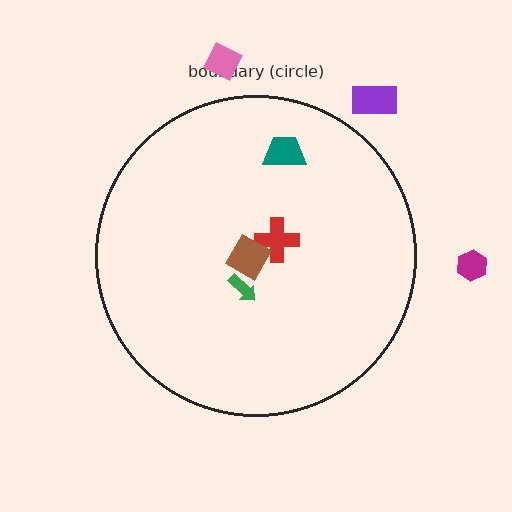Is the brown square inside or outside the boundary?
Inside.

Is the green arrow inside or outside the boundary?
Inside.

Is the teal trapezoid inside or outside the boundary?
Inside.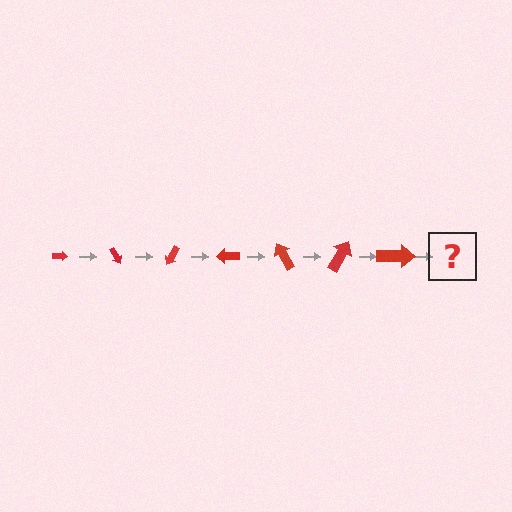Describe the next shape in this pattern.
It should be an arrow, larger than the previous one and rotated 420 degrees from the start.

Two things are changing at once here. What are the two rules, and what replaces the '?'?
The two rules are that the arrow grows larger each step and it rotates 60 degrees each step. The '?' should be an arrow, larger than the previous one and rotated 420 degrees from the start.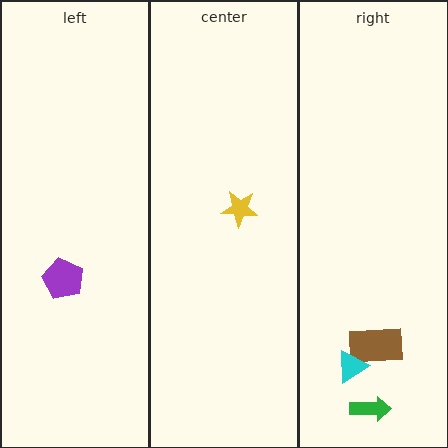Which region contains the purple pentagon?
The left region.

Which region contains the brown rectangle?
The right region.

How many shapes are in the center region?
1.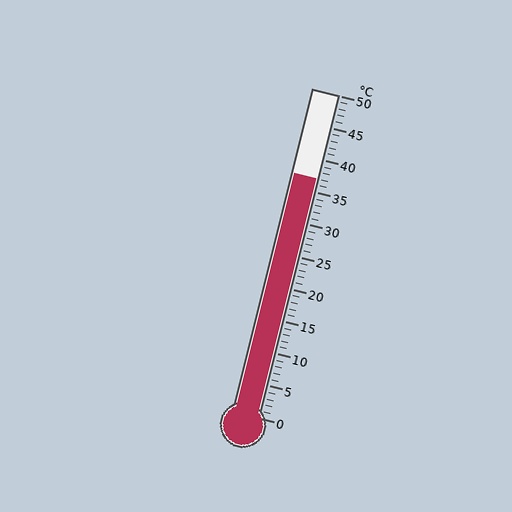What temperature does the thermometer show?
The thermometer shows approximately 37°C.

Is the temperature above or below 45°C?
The temperature is below 45°C.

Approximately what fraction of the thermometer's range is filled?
The thermometer is filled to approximately 75% of its range.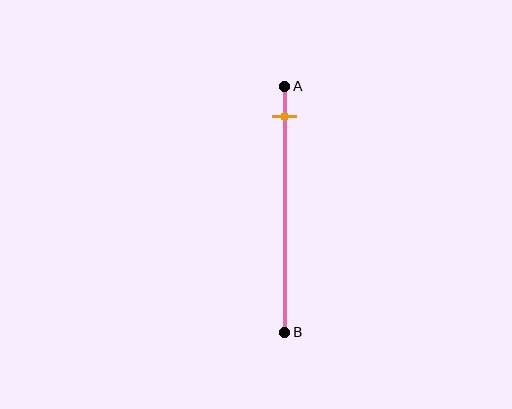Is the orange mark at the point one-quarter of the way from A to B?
No, the mark is at about 10% from A, not at the 25% one-quarter point.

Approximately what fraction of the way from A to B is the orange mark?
The orange mark is approximately 10% of the way from A to B.